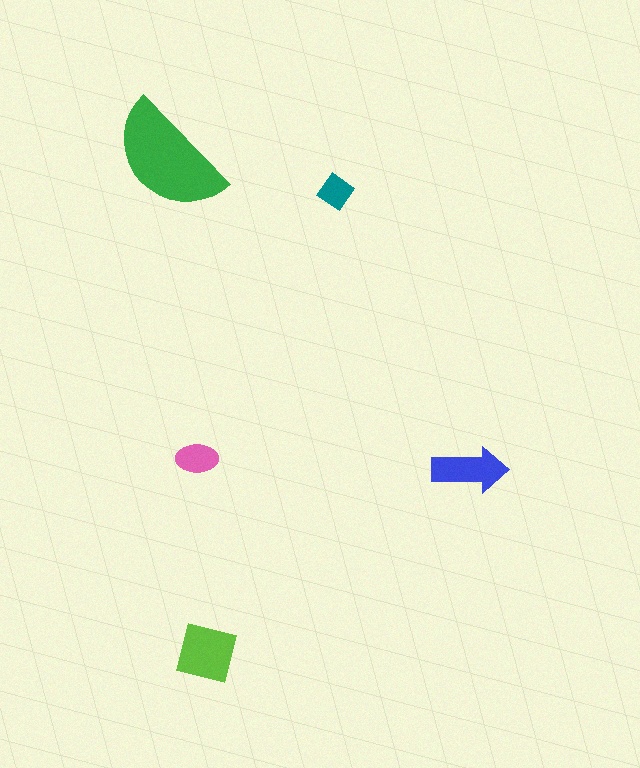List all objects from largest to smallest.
The green semicircle, the lime square, the blue arrow, the pink ellipse, the teal diamond.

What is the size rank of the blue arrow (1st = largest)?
3rd.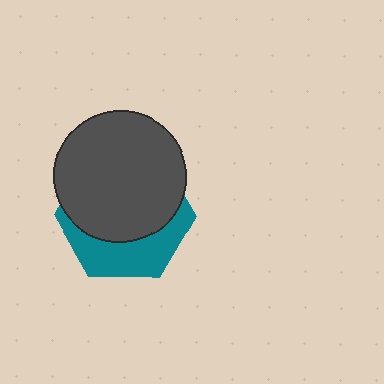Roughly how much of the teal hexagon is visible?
A small part of it is visible (roughly 36%).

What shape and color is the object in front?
The object in front is a dark gray circle.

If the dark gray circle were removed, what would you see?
You would see the complete teal hexagon.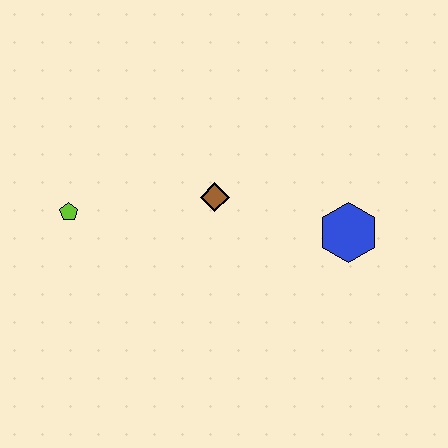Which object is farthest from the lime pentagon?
The blue hexagon is farthest from the lime pentagon.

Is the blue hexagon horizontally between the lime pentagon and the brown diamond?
No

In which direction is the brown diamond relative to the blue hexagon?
The brown diamond is to the left of the blue hexagon.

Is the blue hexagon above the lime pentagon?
No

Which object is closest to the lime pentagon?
The brown diamond is closest to the lime pentagon.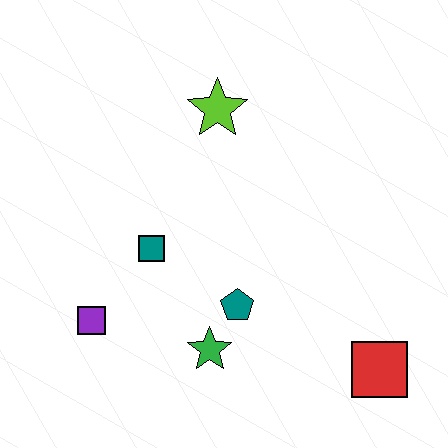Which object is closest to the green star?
The teal pentagon is closest to the green star.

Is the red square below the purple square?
Yes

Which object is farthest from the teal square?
The red square is farthest from the teal square.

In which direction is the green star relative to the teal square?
The green star is below the teal square.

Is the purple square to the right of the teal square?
No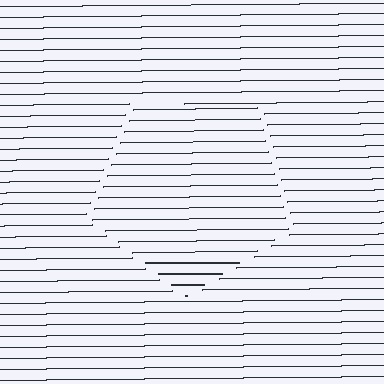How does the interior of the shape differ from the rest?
The interior of the shape contains the same grating, shifted by half a period — the contour is defined by the phase discontinuity where line-ends from the inner and outer gratings abut.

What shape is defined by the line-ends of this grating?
An illusory pentagon. The interior of the shape contains the same grating, shifted by half a period — the contour is defined by the phase discontinuity where line-ends from the inner and outer gratings abut.